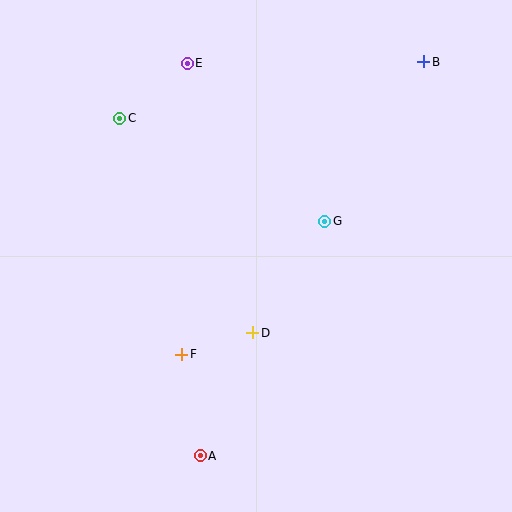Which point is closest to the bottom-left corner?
Point A is closest to the bottom-left corner.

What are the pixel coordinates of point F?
Point F is at (182, 354).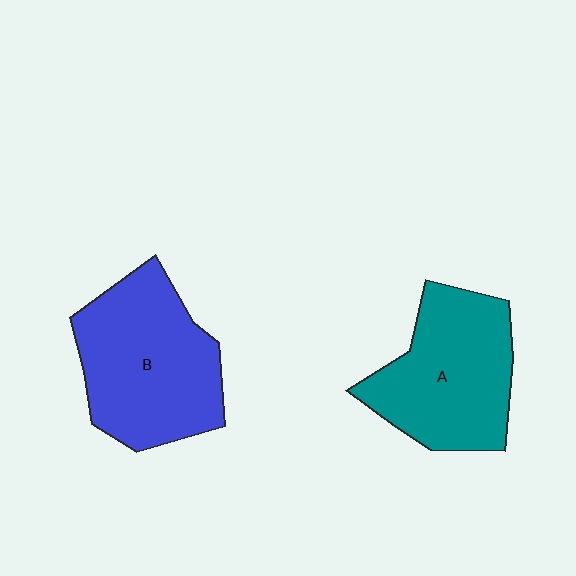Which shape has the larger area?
Shape B (blue).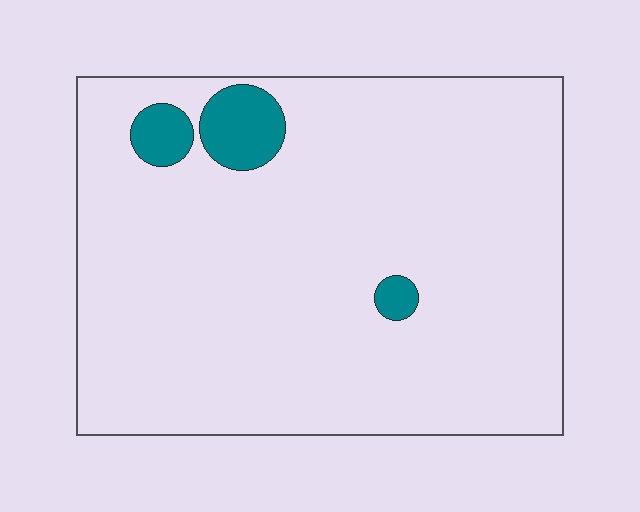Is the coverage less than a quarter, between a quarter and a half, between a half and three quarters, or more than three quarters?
Less than a quarter.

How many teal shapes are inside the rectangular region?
3.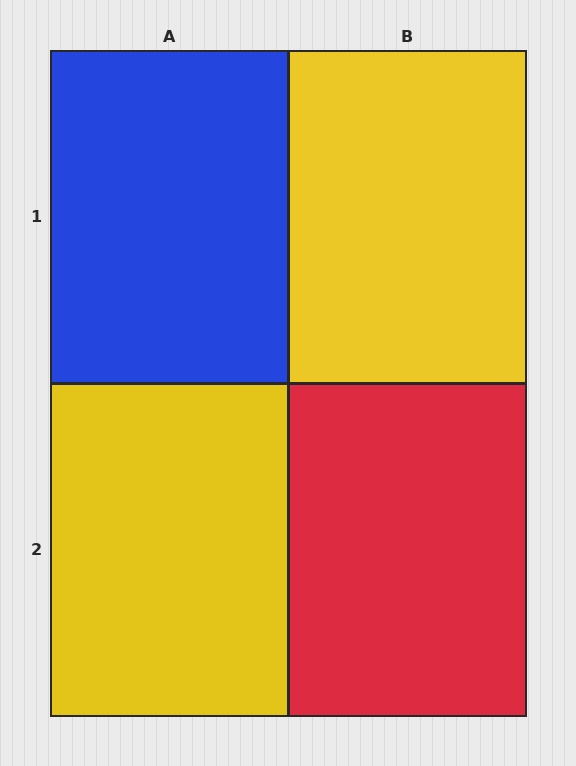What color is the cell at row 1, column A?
Blue.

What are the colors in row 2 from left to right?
Yellow, red.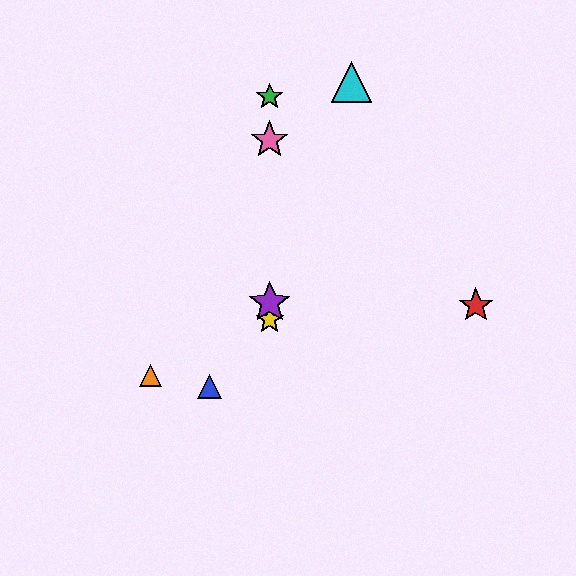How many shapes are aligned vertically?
4 shapes (the green star, the yellow star, the purple star, the pink star) are aligned vertically.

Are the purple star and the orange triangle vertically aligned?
No, the purple star is at x≈270 and the orange triangle is at x≈150.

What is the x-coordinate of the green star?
The green star is at x≈270.